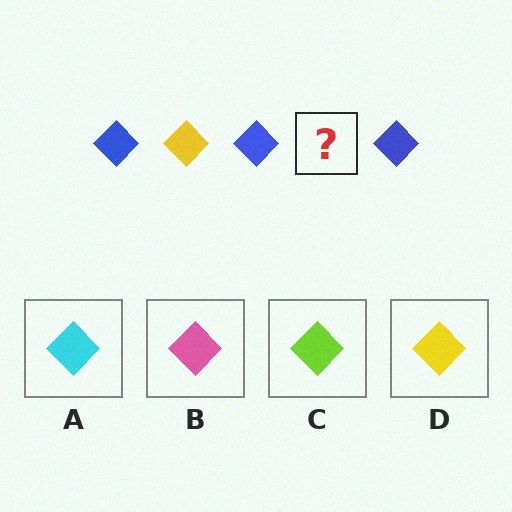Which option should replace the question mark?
Option D.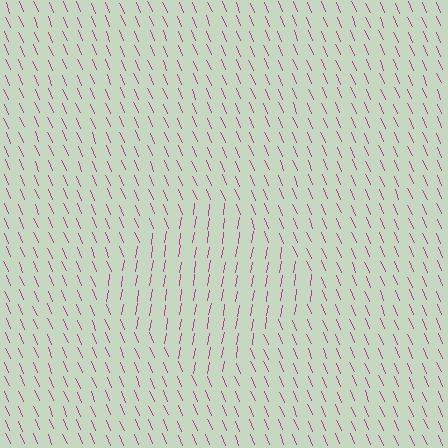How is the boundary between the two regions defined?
The boundary is defined purely by a change in line orientation (approximately 32 degrees difference). All lines are the same color and thickness.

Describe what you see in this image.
The image is filled with small magenta line segments. A diamond region in the image has lines oriented differently from the surrounding lines, creating a visible texture boundary.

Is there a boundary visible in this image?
Yes, there is a texture boundary formed by a change in line orientation.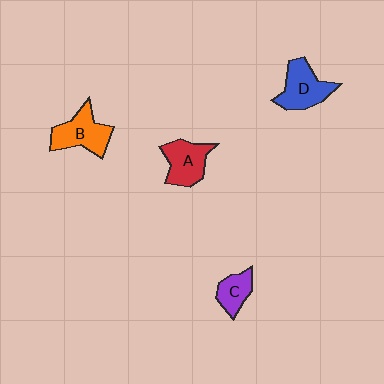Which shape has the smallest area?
Shape C (purple).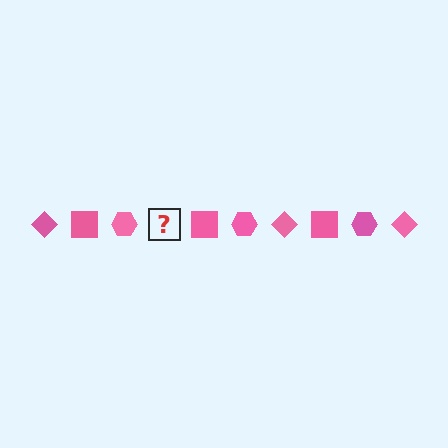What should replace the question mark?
The question mark should be replaced with a pink diamond.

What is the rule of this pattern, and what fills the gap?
The rule is that the pattern cycles through diamond, square, hexagon shapes in pink. The gap should be filled with a pink diamond.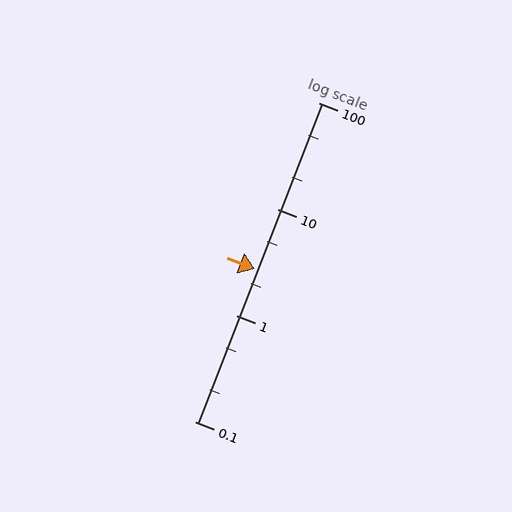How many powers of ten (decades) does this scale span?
The scale spans 3 decades, from 0.1 to 100.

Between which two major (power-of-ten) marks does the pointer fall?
The pointer is between 1 and 10.